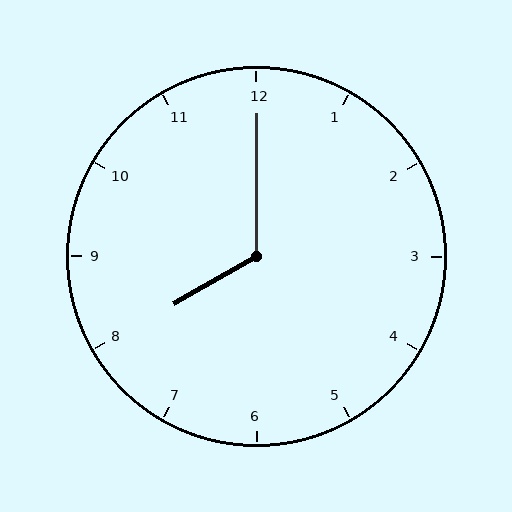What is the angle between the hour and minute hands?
Approximately 120 degrees.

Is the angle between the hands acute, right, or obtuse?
It is obtuse.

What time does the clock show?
8:00.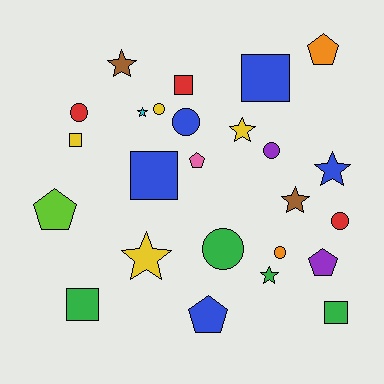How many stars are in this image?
There are 7 stars.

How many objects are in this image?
There are 25 objects.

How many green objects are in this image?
There are 4 green objects.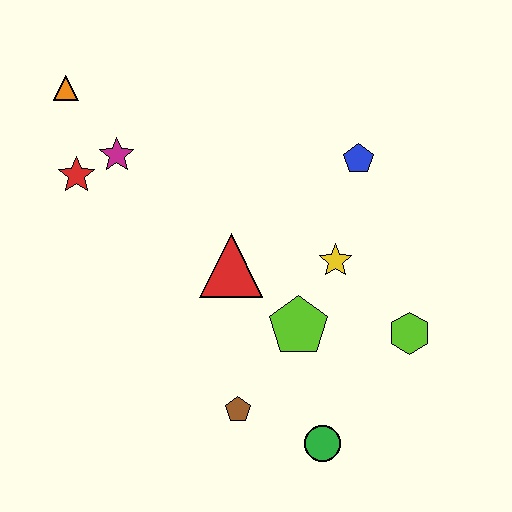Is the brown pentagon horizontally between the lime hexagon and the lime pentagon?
No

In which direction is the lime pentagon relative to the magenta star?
The lime pentagon is to the right of the magenta star.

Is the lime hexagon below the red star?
Yes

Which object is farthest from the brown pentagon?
The orange triangle is farthest from the brown pentagon.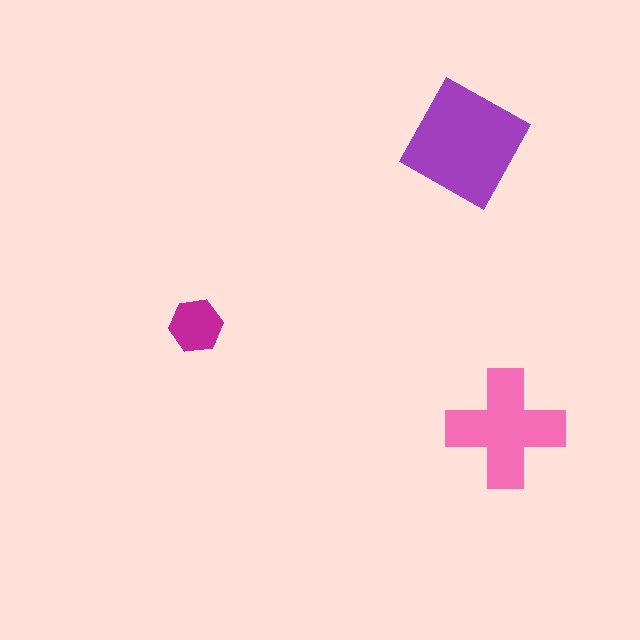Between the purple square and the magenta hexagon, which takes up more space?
The purple square.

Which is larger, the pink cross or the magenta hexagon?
The pink cross.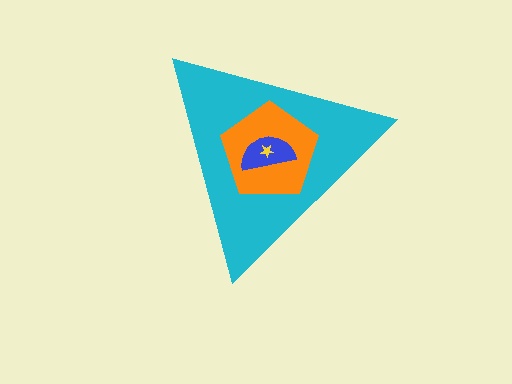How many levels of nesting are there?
4.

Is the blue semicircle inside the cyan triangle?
Yes.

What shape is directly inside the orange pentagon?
The blue semicircle.